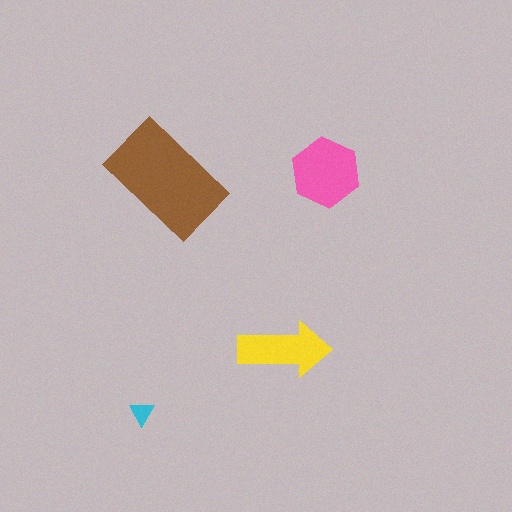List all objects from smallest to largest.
The cyan triangle, the yellow arrow, the pink hexagon, the brown rectangle.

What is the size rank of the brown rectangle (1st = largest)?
1st.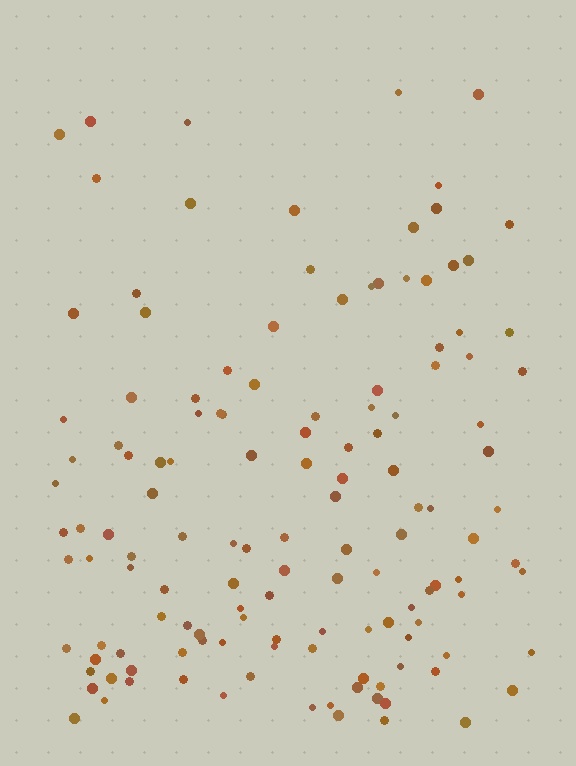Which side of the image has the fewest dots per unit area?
The top.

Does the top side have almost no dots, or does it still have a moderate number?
Still a moderate number, just noticeably fewer than the bottom.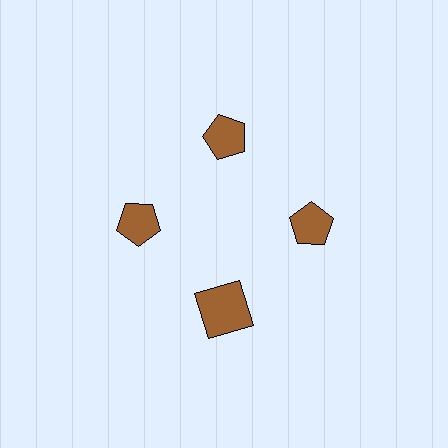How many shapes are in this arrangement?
There are 4 shapes arranged in a ring pattern.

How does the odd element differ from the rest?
It has a different shape: square instead of pentagon.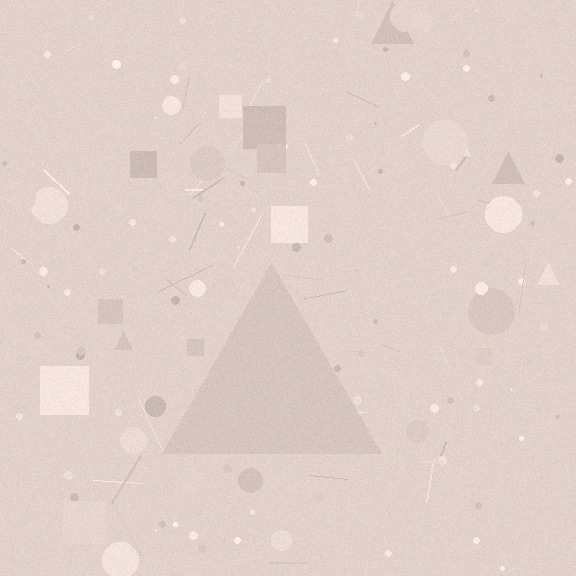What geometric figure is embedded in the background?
A triangle is embedded in the background.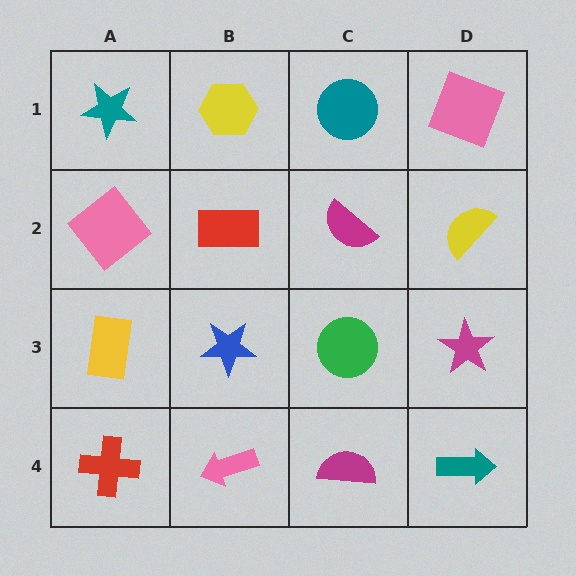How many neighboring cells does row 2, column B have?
4.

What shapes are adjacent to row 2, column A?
A teal star (row 1, column A), a yellow rectangle (row 3, column A), a red rectangle (row 2, column B).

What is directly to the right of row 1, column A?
A yellow hexagon.